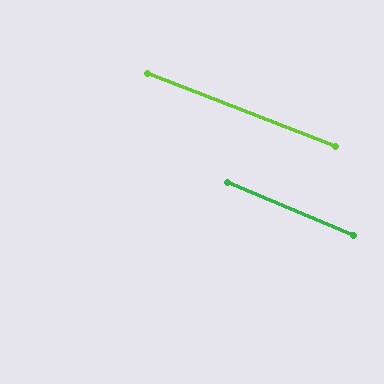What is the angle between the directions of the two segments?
Approximately 1 degree.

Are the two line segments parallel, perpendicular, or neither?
Parallel — their directions differ by only 1.5°.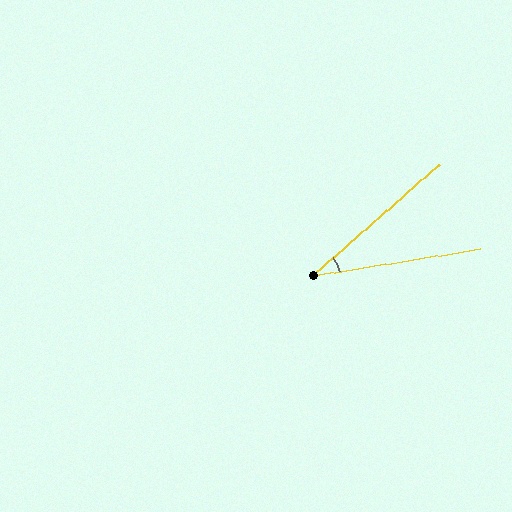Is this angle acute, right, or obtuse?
It is acute.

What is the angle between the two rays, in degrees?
Approximately 32 degrees.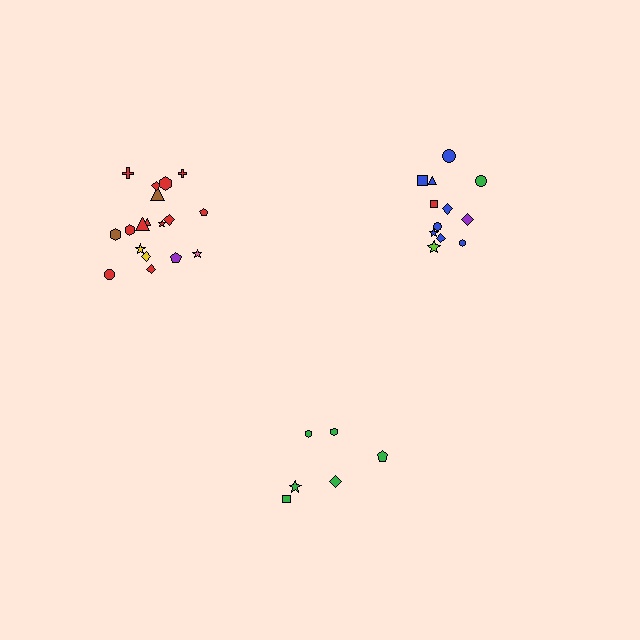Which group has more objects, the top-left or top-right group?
The top-left group.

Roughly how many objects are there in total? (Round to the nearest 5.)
Roughly 35 objects in total.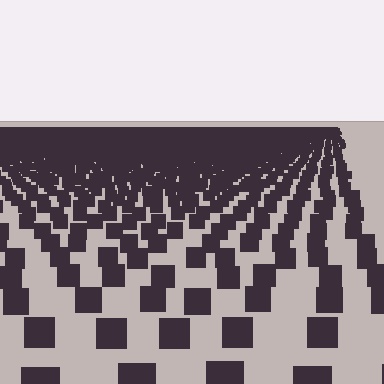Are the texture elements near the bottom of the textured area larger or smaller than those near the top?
Larger. Near the bottom, elements are closer to the viewer and appear at a bigger on-screen size.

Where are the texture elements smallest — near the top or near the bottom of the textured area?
Near the top.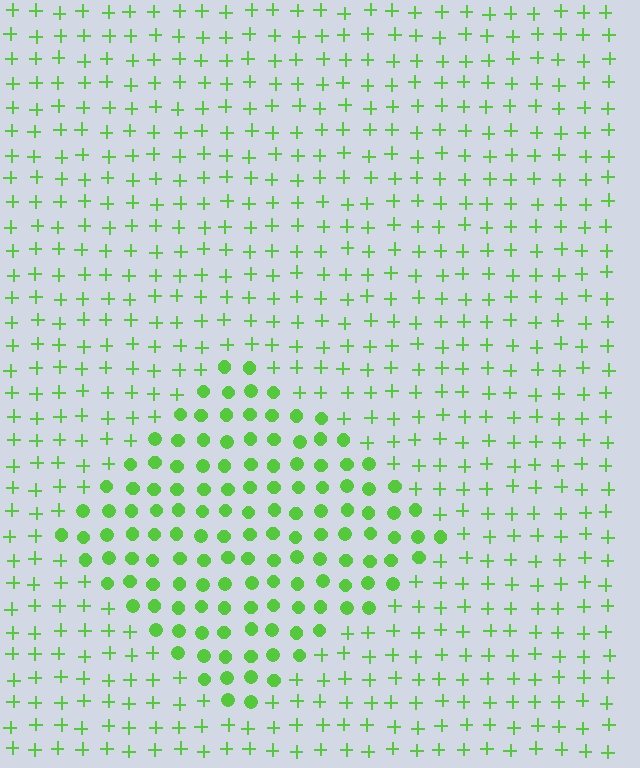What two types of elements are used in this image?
The image uses circles inside the diamond region and plus signs outside it.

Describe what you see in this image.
The image is filled with small lime elements arranged in a uniform grid. A diamond-shaped region contains circles, while the surrounding area contains plus signs. The boundary is defined purely by the change in element shape.